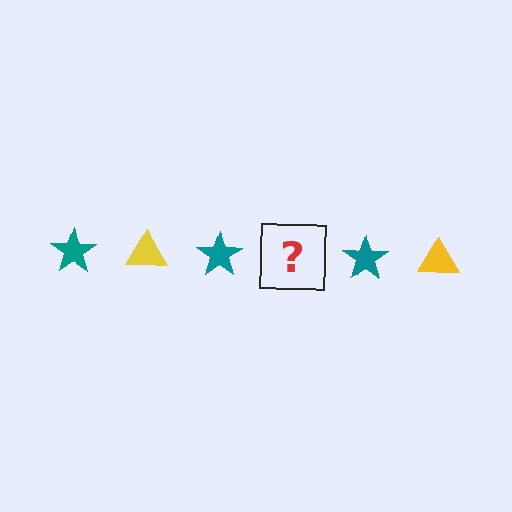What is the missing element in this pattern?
The missing element is a yellow triangle.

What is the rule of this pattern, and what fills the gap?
The rule is that the pattern alternates between teal star and yellow triangle. The gap should be filled with a yellow triangle.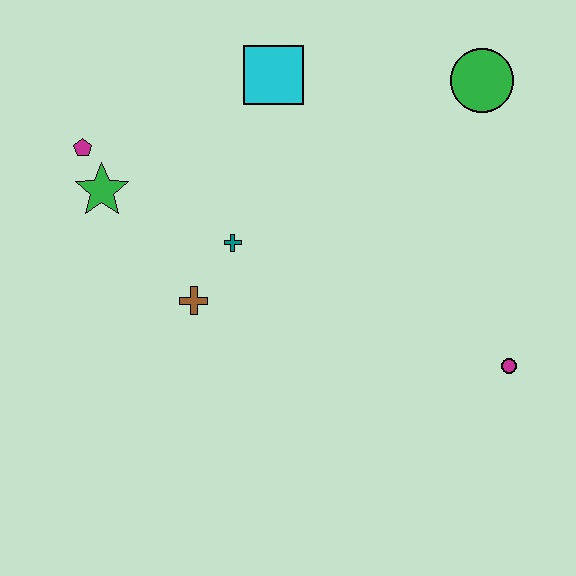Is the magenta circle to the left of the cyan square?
No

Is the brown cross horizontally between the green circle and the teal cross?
No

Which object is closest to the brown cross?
The teal cross is closest to the brown cross.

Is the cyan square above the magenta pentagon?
Yes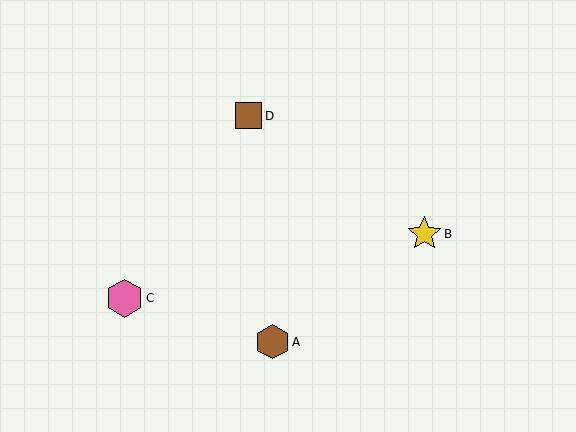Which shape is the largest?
The pink hexagon (labeled C) is the largest.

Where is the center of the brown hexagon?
The center of the brown hexagon is at (272, 342).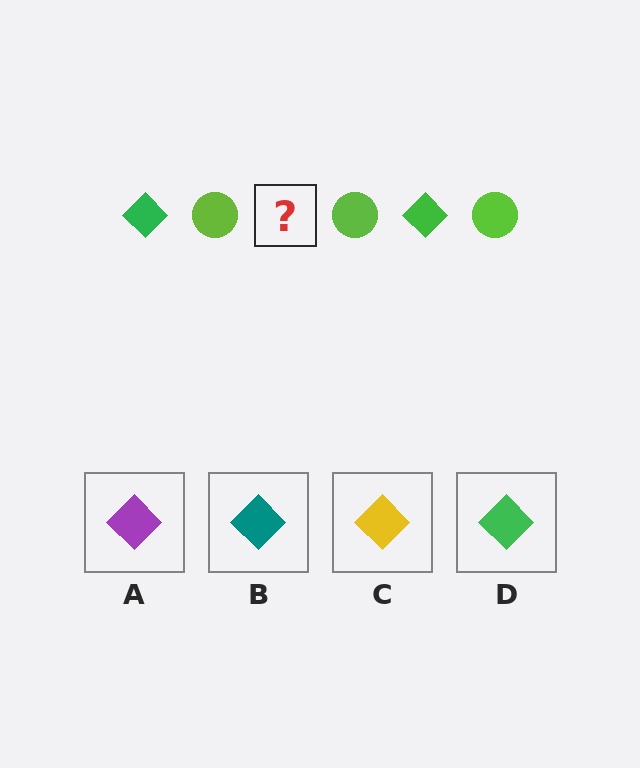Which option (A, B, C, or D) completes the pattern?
D.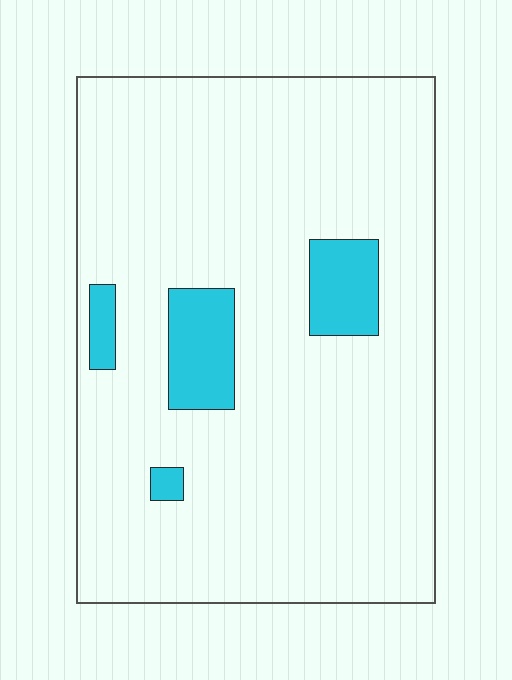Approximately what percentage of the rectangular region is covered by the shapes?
Approximately 10%.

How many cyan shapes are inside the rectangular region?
4.